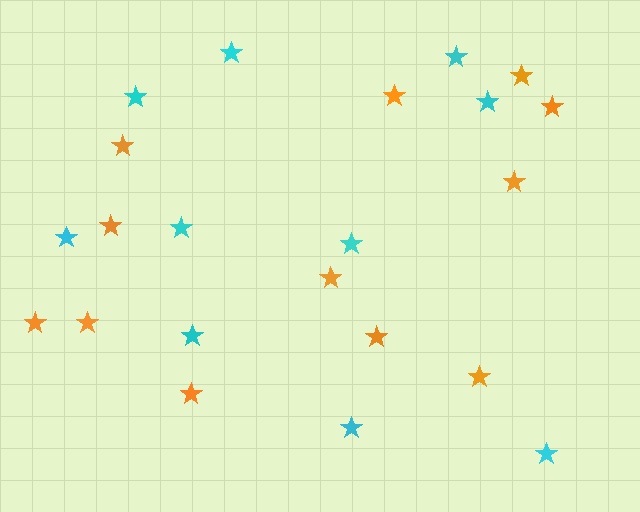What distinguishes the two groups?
There are 2 groups: one group of orange stars (12) and one group of cyan stars (10).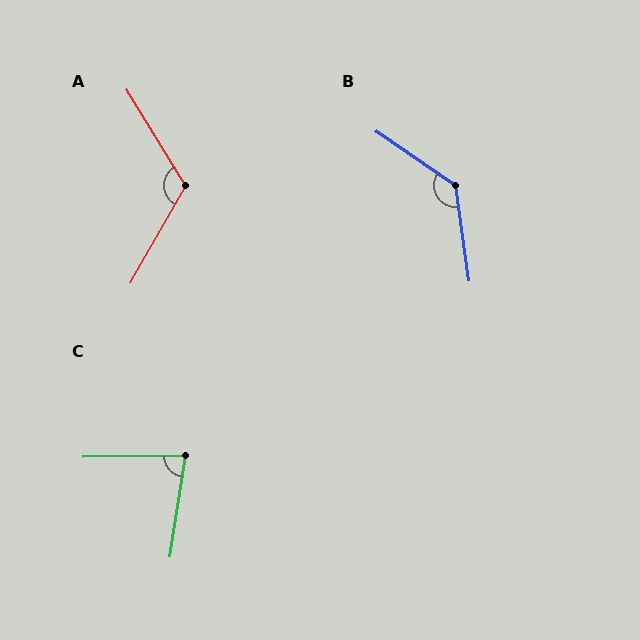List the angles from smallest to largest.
C (80°), A (119°), B (132°).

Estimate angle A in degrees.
Approximately 119 degrees.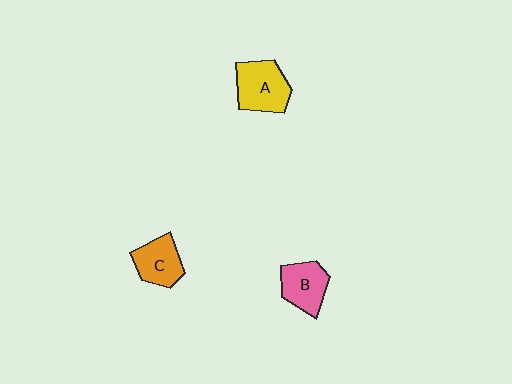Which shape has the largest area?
Shape A (yellow).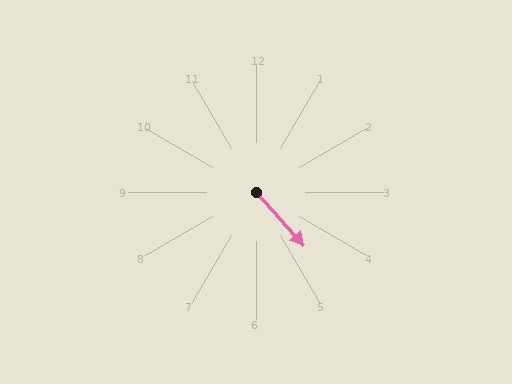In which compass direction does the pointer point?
Southeast.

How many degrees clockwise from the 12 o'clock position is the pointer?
Approximately 138 degrees.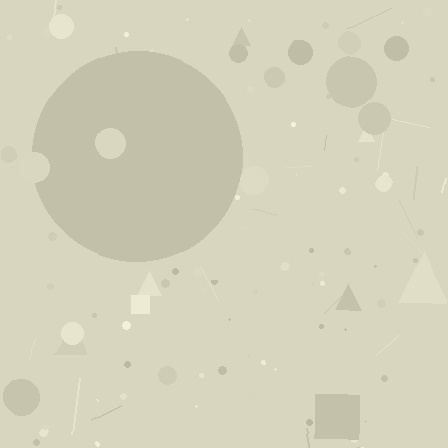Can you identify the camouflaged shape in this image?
The camouflaged shape is a circle.